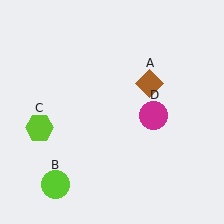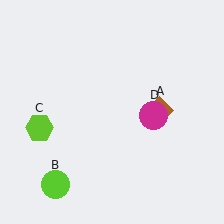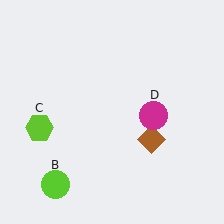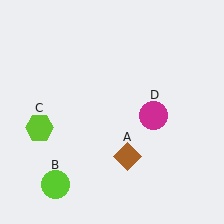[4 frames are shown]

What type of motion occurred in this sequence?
The brown diamond (object A) rotated clockwise around the center of the scene.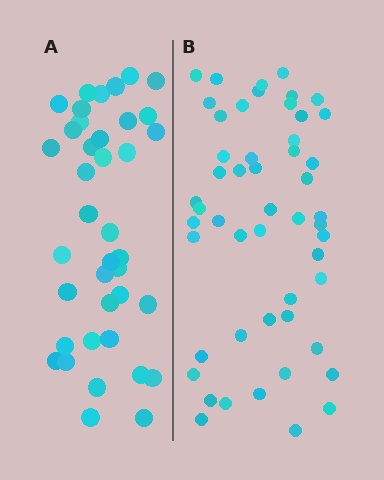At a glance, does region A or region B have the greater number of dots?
Region B (the right region) has more dots.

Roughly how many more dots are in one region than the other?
Region B has roughly 12 or so more dots than region A.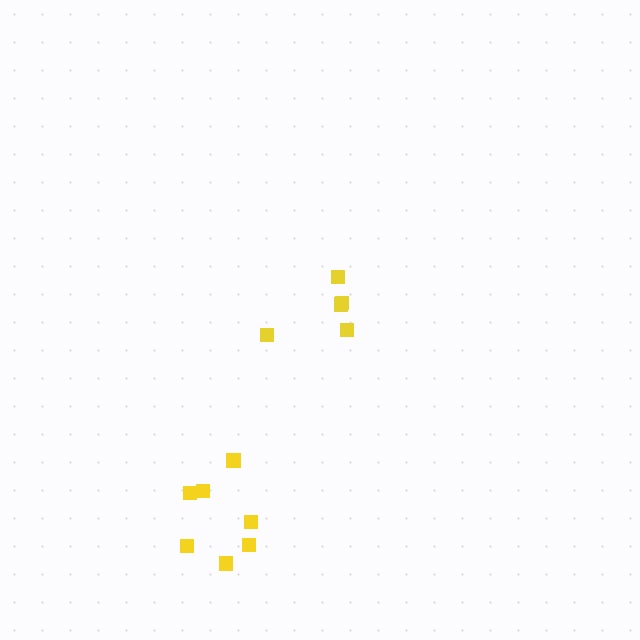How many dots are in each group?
Group 1: 7 dots, Group 2: 5 dots (12 total).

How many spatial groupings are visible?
There are 2 spatial groupings.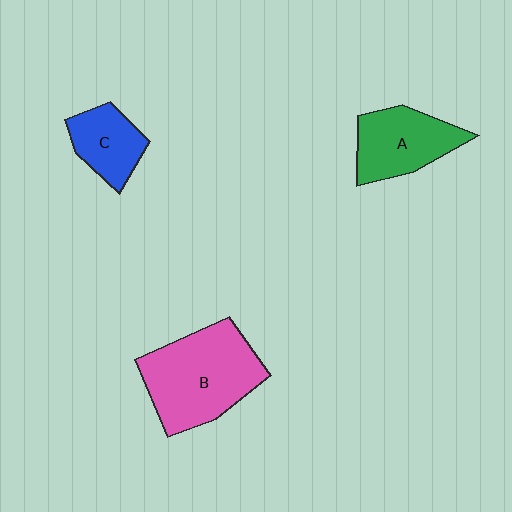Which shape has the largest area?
Shape B (pink).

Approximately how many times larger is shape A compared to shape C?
Approximately 1.4 times.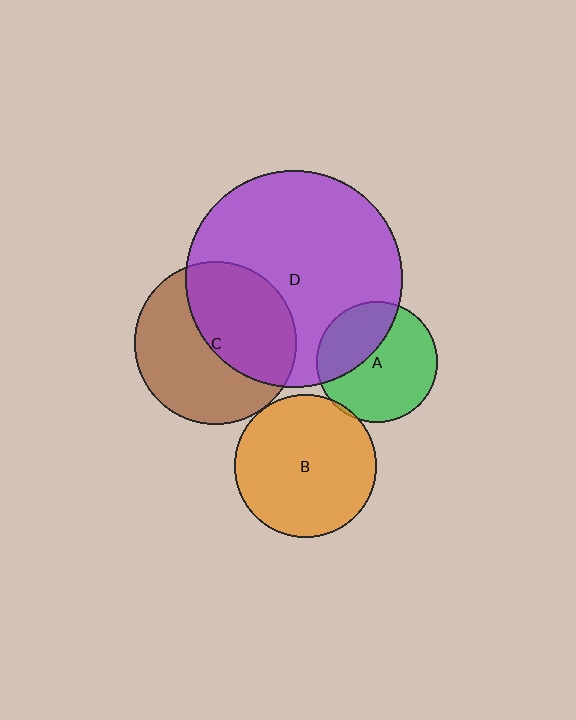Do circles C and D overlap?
Yes.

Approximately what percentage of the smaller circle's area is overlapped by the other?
Approximately 50%.